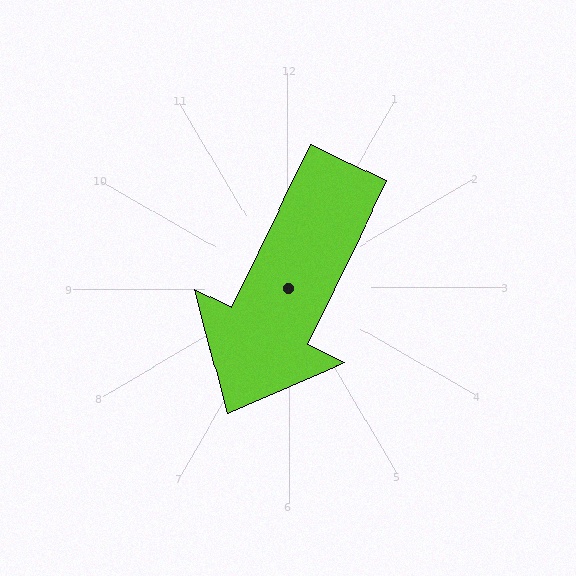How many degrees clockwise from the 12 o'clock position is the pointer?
Approximately 206 degrees.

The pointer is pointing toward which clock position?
Roughly 7 o'clock.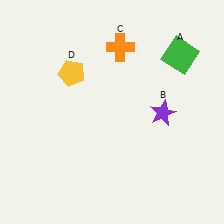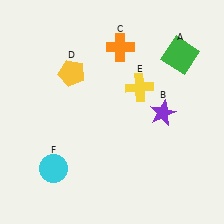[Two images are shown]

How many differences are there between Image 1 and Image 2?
There are 2 differences between the two images.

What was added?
A yellow cross (E), a cyan circle (F) were added in Image 2.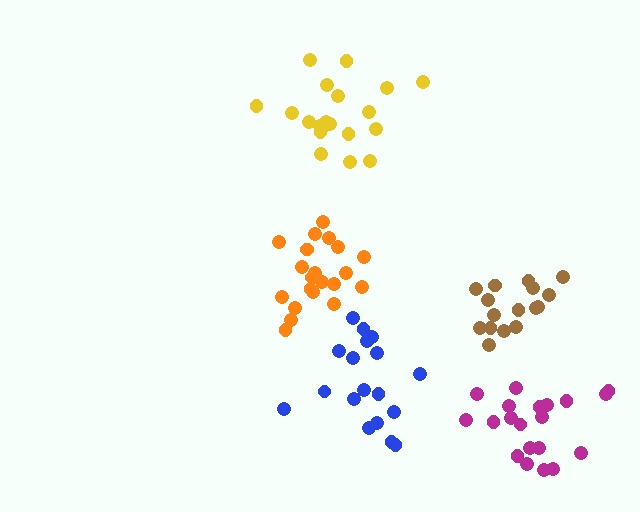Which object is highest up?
The yellow cluster is topmost.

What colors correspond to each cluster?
The clusters are colored: blue, brown, orange, magenta, yellow.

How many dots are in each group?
Group 1: 18 dots, Group 2: 16 dots, Group 3: 21 dots, Group 4: 20 dots, Group 5: 20 dots (95 total).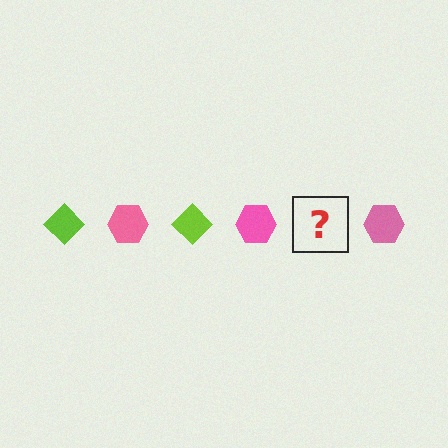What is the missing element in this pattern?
The missing element is a lime diamond.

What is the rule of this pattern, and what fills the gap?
The rule is that the pattern alternates between lime diamond and pink hexagon. The gap should be filled with a lime diamond.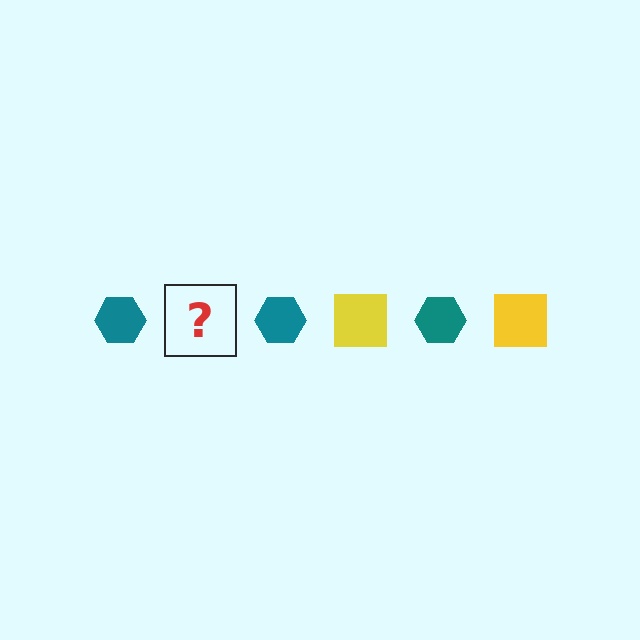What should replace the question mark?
The question mark should be replaced with a yellow square.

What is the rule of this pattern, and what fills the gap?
The rule is that the pattern alternates between teal hexagon and yellow square. The gap should be filled with a yellow square.